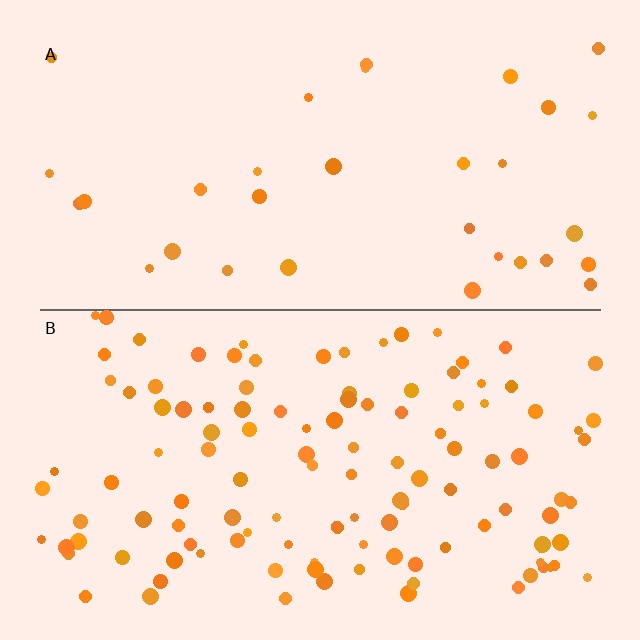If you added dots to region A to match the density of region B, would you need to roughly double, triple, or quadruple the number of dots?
Approximately quadruple.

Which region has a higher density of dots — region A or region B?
B (the bottom).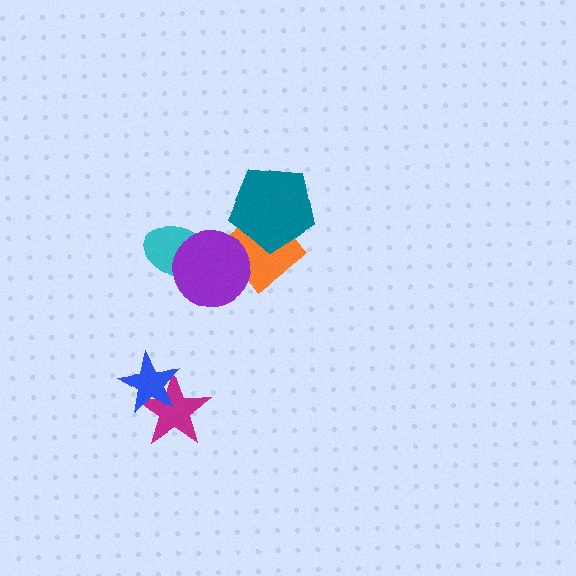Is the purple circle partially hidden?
No, no other shape covers it.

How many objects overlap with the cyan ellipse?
1 object overlaps with the cyan ellipse.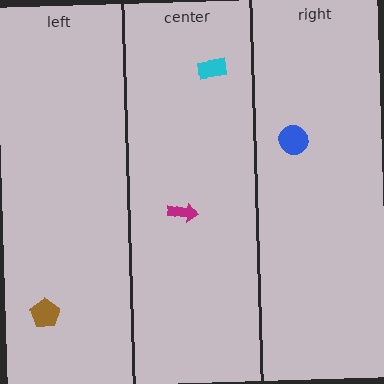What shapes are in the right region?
The blue circle.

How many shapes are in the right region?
1.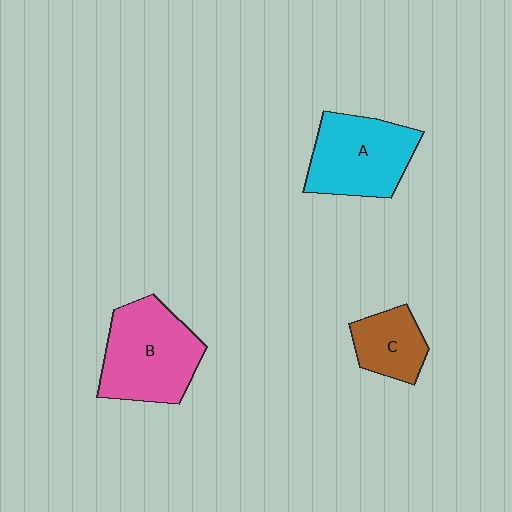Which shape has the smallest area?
Shape C (brown).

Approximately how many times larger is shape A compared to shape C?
Approximately 1.7 times.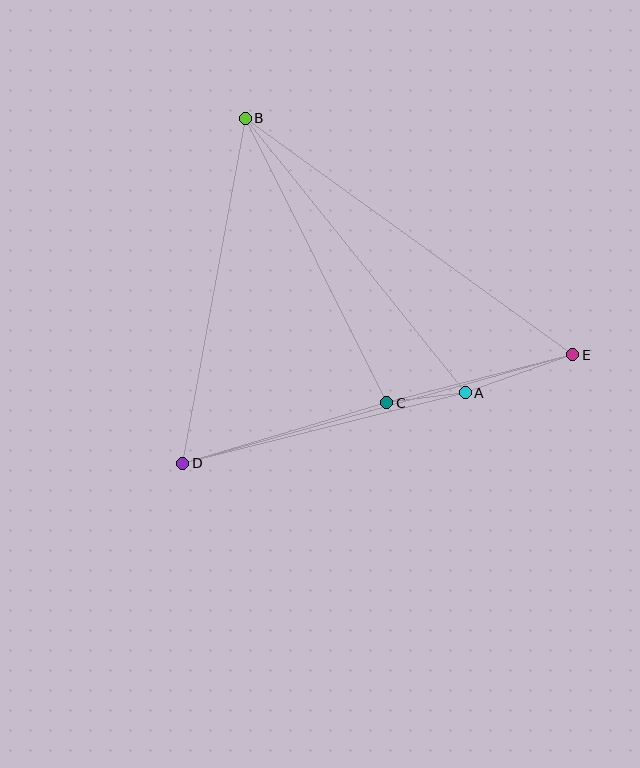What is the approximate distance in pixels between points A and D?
The distance between A and D is approximately 291 pixels.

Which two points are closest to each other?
Points A and C are closest to each other.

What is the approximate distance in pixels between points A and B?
The distance between A and B is approximately 352 pixels.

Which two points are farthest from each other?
Points D and E are farthest from each other.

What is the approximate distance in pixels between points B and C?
The distance between B and C is approximately 318 pixels.